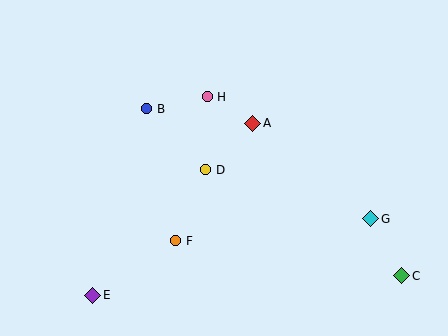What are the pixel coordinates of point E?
Point E is at (93, 295).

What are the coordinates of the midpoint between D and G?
The midpoint between D and G is at (288, 194).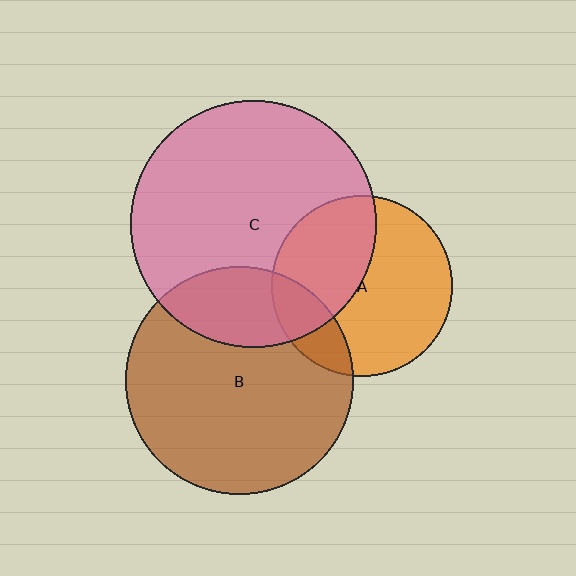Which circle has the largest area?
Circle C (pink).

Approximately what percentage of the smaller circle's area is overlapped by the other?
Approximately 15%.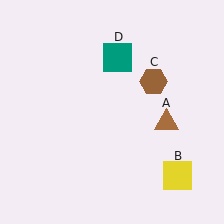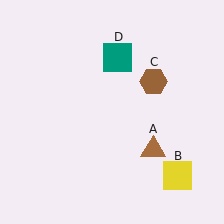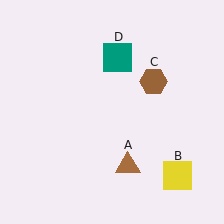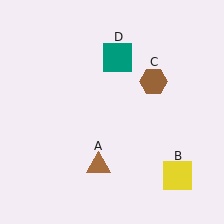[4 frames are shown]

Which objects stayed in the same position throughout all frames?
Yellow square (object B) and brown hexagon (object C) and teal square (object D) remained stationary.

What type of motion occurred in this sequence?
The brown triangle (object A) rotated clockwise around the center of the scene.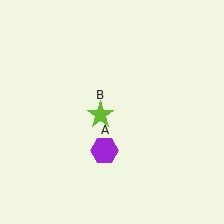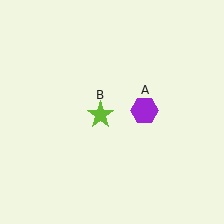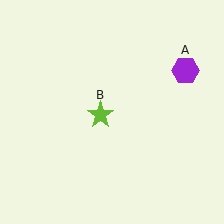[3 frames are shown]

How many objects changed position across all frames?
1 object changed position: purple hexagon (object A).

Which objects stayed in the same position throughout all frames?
Lime star (object B) remained stationary.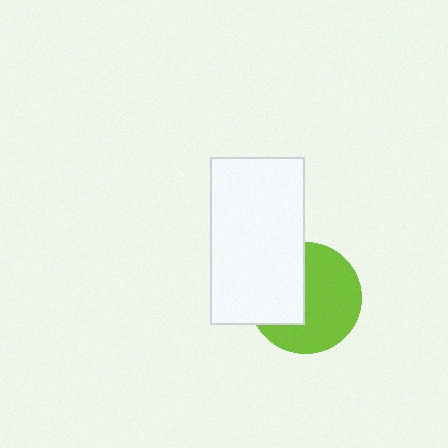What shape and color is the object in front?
The object in front is a white rectangle.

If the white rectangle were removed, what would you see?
You would see the complete lime circle.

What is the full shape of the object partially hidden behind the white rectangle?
The partially hidden object is a lime circle.